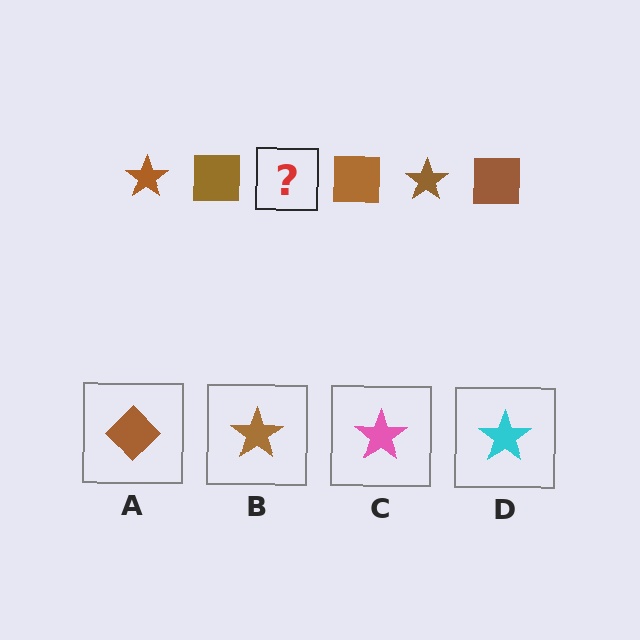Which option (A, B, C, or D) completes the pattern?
B.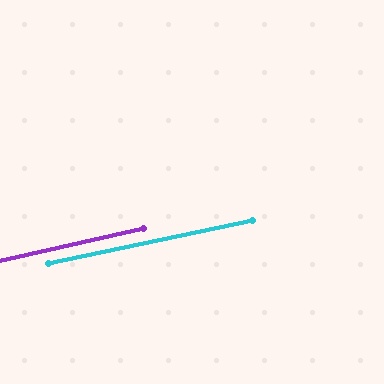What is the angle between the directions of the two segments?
Approximately 1 degree.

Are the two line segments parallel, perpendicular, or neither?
Parallel — their directions differ by only 0.6°.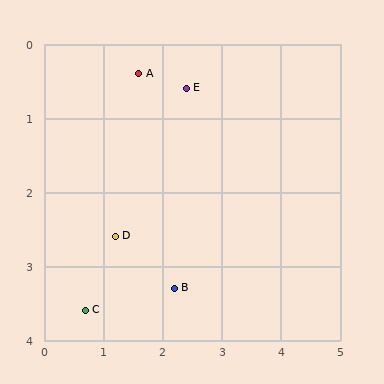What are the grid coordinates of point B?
Point B is at approximately (2.2, 3.3).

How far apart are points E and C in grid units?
Points E and C are about 3.4 grid units apart.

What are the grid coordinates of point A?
Point A is at approximately (1.6, 0.4).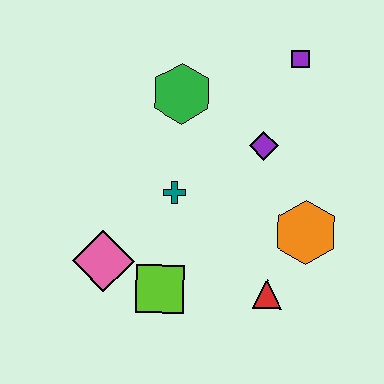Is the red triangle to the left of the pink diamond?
No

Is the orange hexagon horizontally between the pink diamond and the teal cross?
No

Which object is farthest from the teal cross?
The purple square is farthest from the teal cross.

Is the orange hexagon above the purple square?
No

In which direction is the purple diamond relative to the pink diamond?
The purple diamond is to the right of the pink diamond.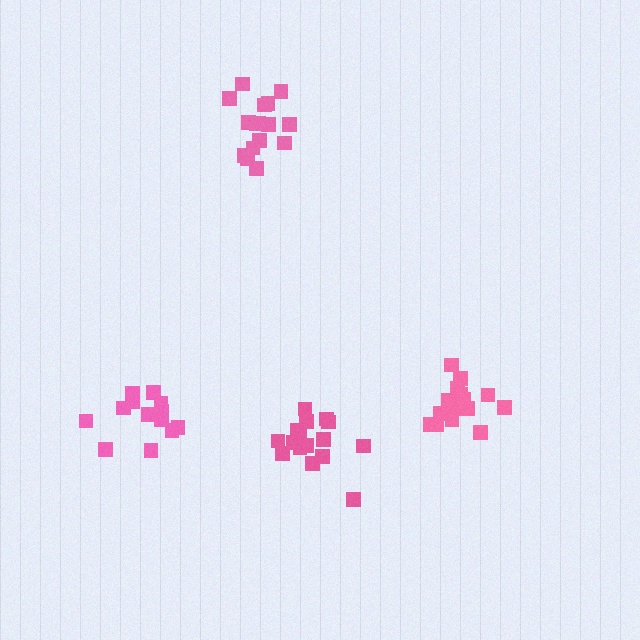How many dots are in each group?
Group 1: 17 dots, Group 2: 17 dots, Group 3: 16 dots, Group 4: 13 dots (63 total).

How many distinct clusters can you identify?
There are 4 distinct clusters.